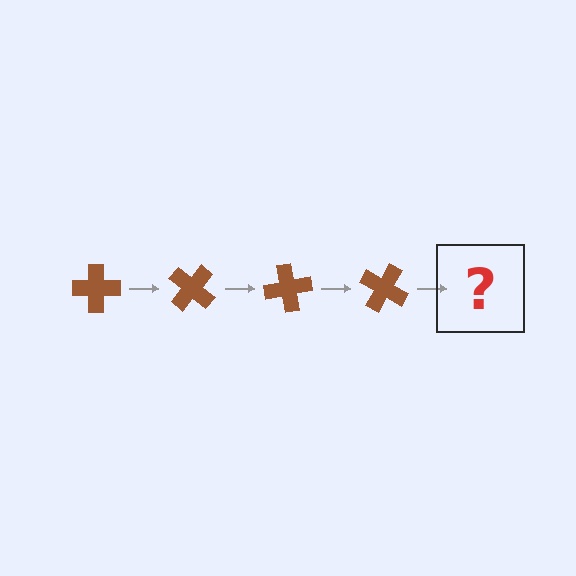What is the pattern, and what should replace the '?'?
The pattern is that the cross rotates 40 degrees each step. The '?' should be a brown cross rotated 160 degrees.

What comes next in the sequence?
The next element should be a brown cross rotated 160 degrees.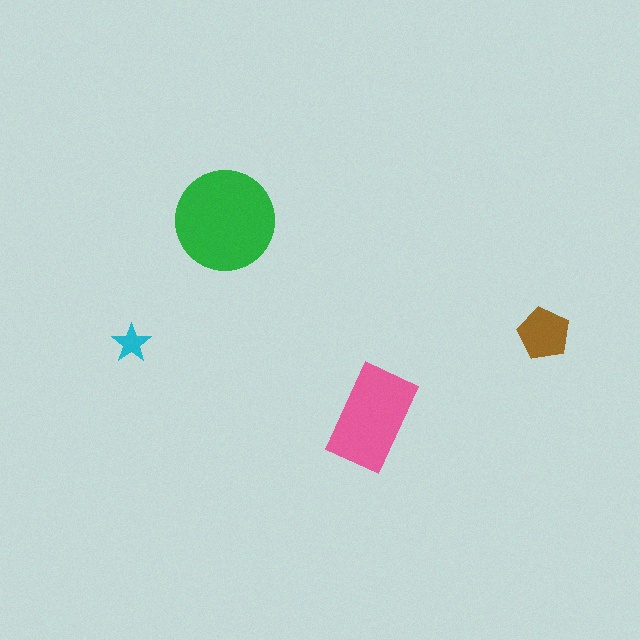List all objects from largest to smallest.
The green circle, the pink rectangle, the brown pentagon, the cyan star.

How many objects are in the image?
There are 4 objects in the image.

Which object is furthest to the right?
The brown pentagon is rightmost.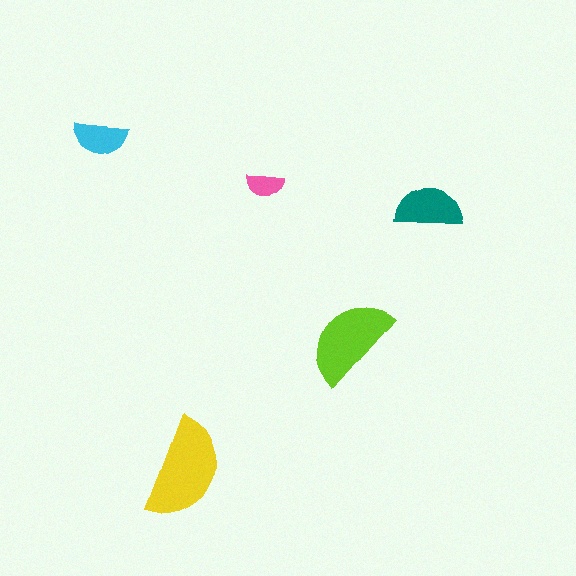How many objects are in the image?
There are 5 objects in the image.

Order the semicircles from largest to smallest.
the yellow one, the lime one, the teal one, the cyan one, the pink one.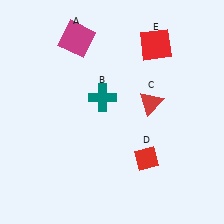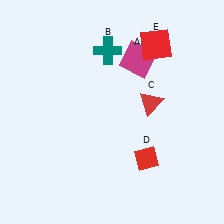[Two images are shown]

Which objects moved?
The objects that moved are: the magenta square (A), the teal cross (B).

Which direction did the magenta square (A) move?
The magenta square (A) moved right.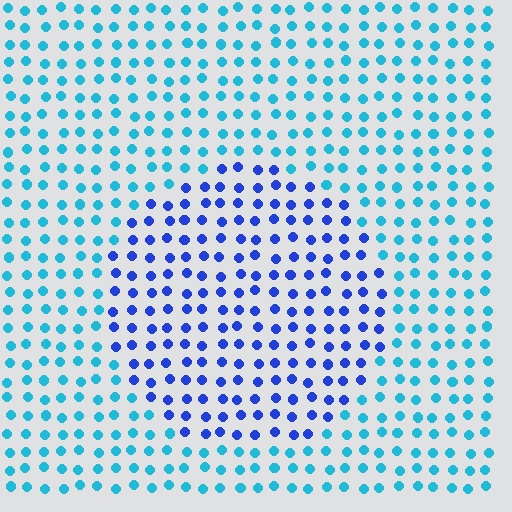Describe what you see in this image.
The image is filled with small cyan elements in a uniform arrangement. A circle-shaped region is visible where the elements are tinted to a slightly different hue, forming a subtle color boundary.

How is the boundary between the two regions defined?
The boundary is defined purely by a slight shift in hue (about 41 degrees). Spacing, size, and orientation are identical on both sides.